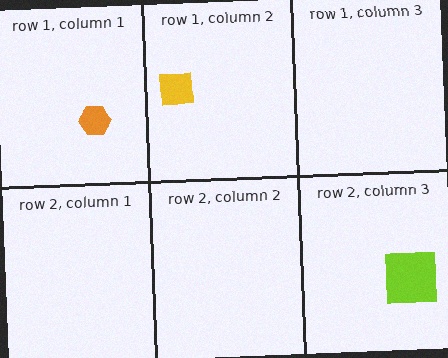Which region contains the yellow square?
The row 1, column 2 region.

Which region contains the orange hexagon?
The row 1, column 1 region.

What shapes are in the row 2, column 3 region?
The lime square.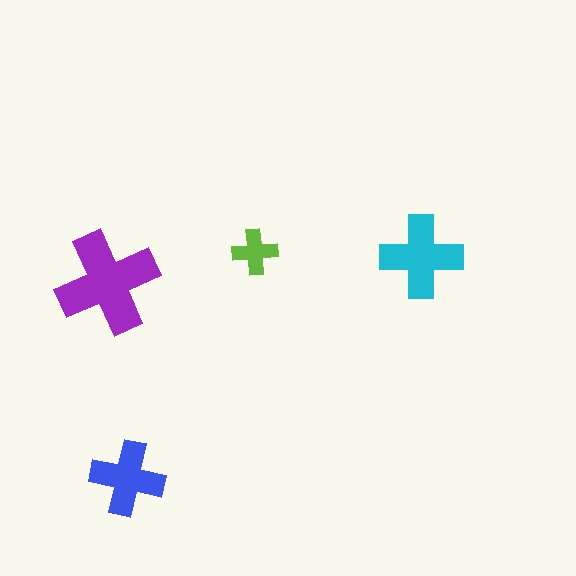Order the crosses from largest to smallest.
the purple one, the cyan one, the blue one, the lime one.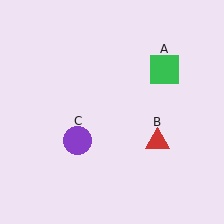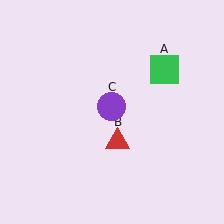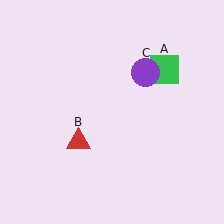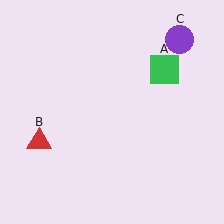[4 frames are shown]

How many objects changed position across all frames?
2 objects changed position: red triangle (object B), purple circle (object C).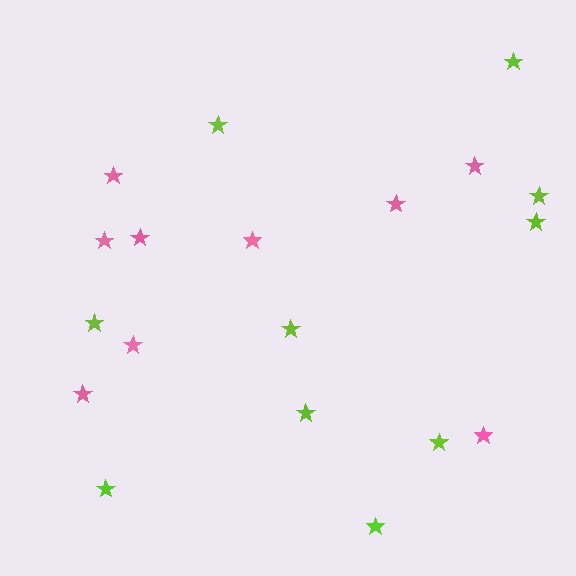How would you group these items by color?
There are 2 groups: one group of pink stars (9) and one group of lime stars (10).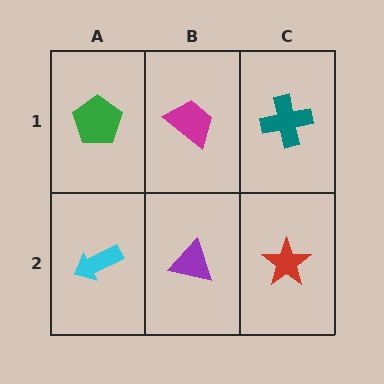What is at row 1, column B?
A magenta trapezoid.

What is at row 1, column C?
A teal cross.